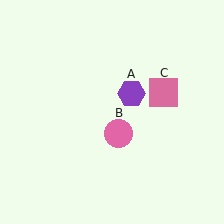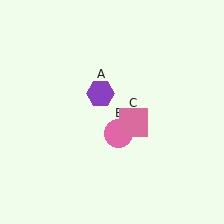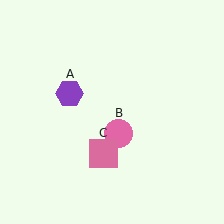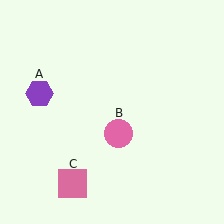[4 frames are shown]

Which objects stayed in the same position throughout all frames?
Pink circle (object B) remained stationary.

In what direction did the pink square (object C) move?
The pink square (object C) moved down and to the left.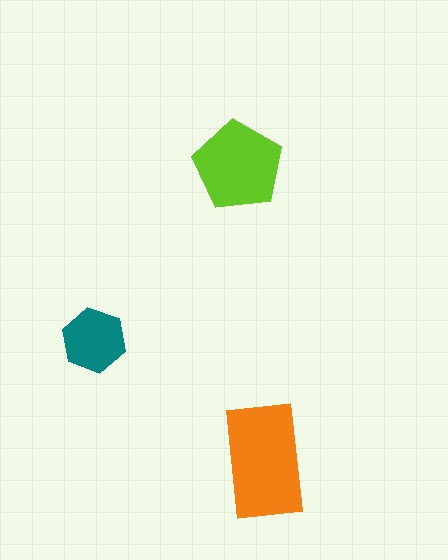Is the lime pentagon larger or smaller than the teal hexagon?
Larger.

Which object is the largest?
The orange rectangle.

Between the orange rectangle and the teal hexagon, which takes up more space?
The orange rectangle.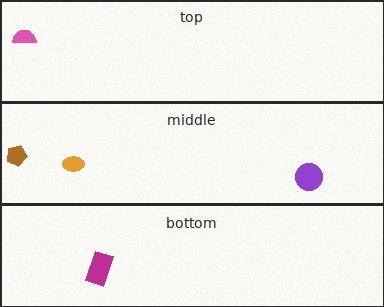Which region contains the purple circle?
The middle region.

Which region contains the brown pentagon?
The middle region.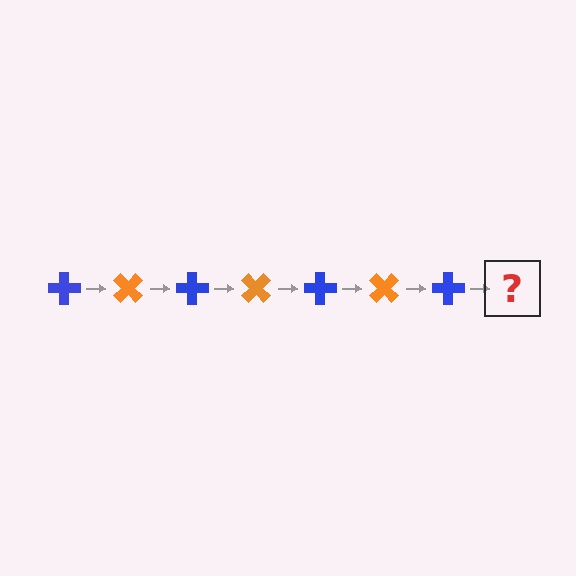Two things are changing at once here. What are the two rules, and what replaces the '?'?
The two rules are that it rotates 45 degrees each step and the color cycles through blue and orange. The '?' should be an orange cross, rotated 315 degrees from the start.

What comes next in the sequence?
The next element should be an orange cross, rotated 315 degrees from the start.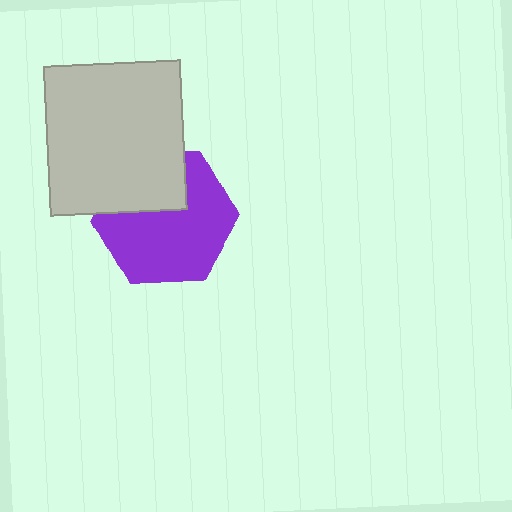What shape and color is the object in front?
The object in front is a light gray rectangle.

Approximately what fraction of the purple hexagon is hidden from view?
Roughly 32% of the purple hexagon is hidden behind the light gray rectangle.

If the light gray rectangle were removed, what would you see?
You would see the complete purple hexagon.